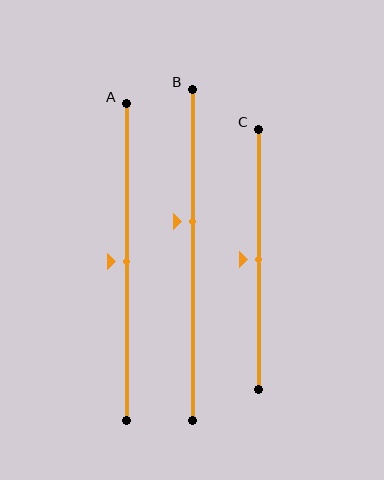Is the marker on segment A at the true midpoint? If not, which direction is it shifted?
Yes, the marker on segment A is at the true midpoint.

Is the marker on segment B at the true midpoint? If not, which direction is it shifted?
No, the marker on segment B is shifted upward by about 10% of the segment length.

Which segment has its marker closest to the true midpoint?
Segment A has its marker closest to the true midpoint.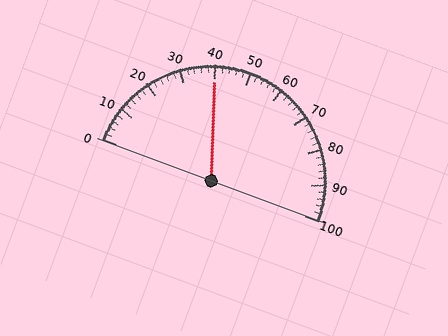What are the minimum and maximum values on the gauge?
The gauge ranges from 0 to 100.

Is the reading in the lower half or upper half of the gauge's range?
The reading is in the lower half of the range (0 to 100).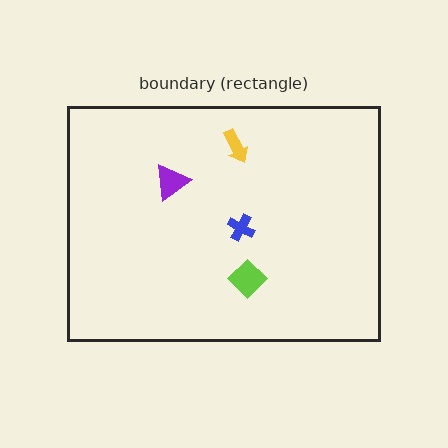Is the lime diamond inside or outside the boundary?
Inside.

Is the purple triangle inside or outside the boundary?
Inside.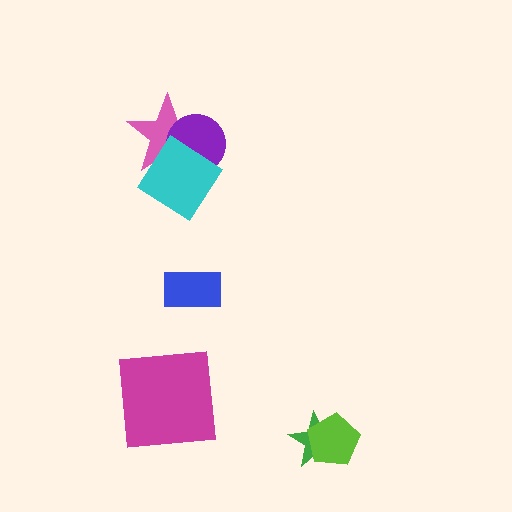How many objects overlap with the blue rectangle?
0 objects overlap with the blue rectangle.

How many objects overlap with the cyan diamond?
2 objects overlap with the cyan diamond.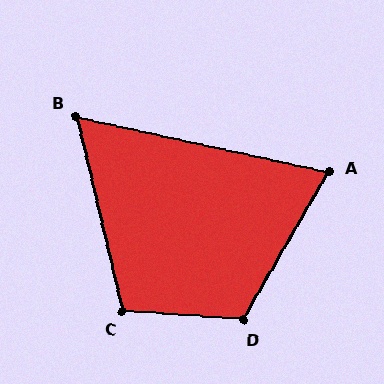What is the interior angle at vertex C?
Approximately 107 degrees (obtuse).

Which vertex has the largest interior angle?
D, at approximately 116 degrees.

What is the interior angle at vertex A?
Approximately 73 degrees (acute).